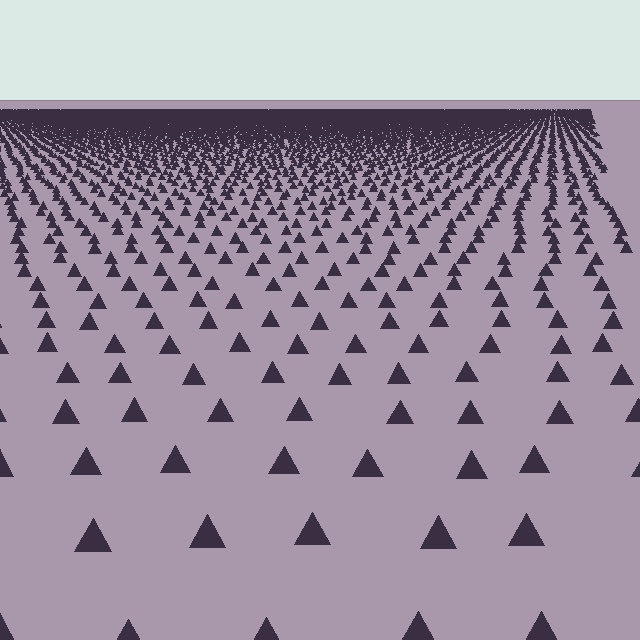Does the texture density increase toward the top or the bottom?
Density increases toward the top.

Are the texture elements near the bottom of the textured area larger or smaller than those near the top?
Larger. Near the bottom, elements are closer to the viewer and appear at a bigger on-screen size.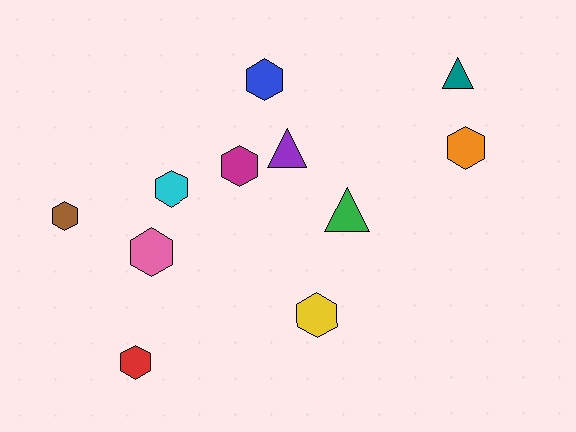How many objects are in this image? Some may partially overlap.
There are 11 objects.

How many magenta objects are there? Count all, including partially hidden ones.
There is 1 magenta object.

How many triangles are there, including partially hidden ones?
There are 3 triangles.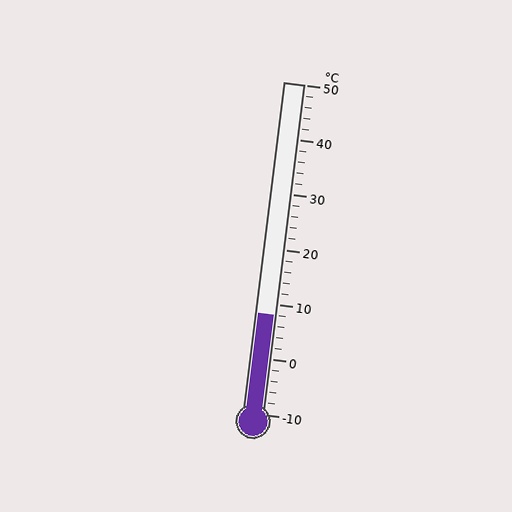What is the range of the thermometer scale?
The thermometer scale ranges from -10°C to 50°C.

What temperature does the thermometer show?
The thermometer shows approximately 8°C.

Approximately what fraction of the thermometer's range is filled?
The thermometer is filled to approximately 30% of its range.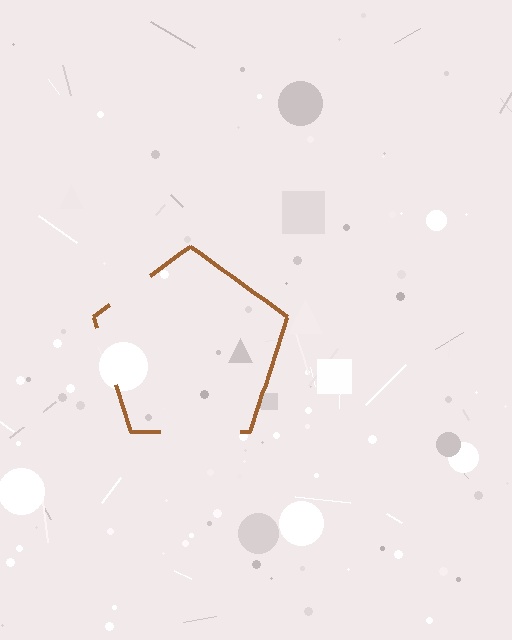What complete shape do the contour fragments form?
The contour fragments form a pentagon.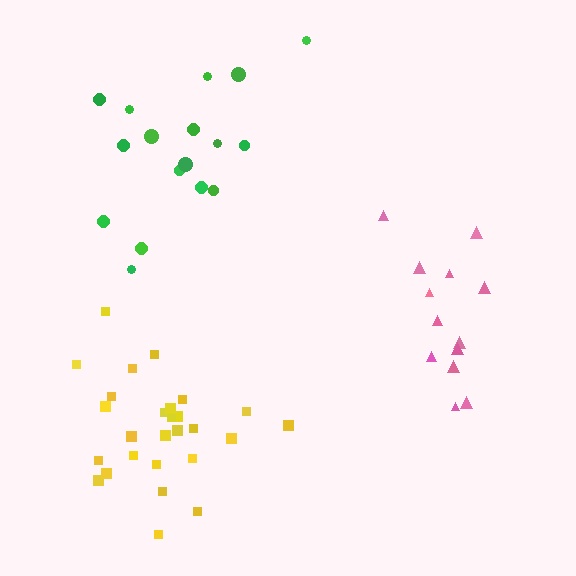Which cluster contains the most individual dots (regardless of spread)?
Yellow (27).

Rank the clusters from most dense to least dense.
yellow, pink, green.